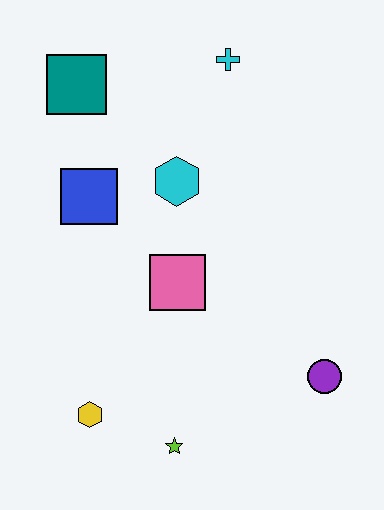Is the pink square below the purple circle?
No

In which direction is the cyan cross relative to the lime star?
The cyan cross is above the lime star.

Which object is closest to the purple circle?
The lime star is closest to the purple circle.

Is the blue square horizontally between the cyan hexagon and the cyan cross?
No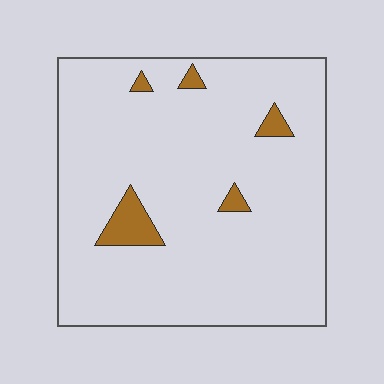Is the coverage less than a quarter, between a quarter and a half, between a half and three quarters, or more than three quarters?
Less than a quarter.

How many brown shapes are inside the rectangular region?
5.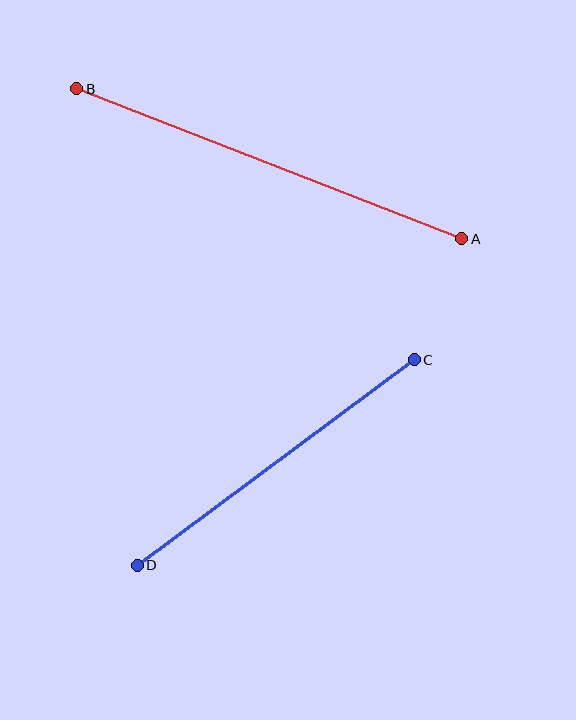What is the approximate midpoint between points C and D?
The midpoint is at approximately (276, 462) pixels.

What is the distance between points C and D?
The distance is approximately 345 pixels.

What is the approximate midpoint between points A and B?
The midpoint is at approximately (269, 164) pixels.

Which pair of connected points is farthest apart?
Points A and B are farthest apart.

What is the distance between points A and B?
The distance is approximately 413 pixels.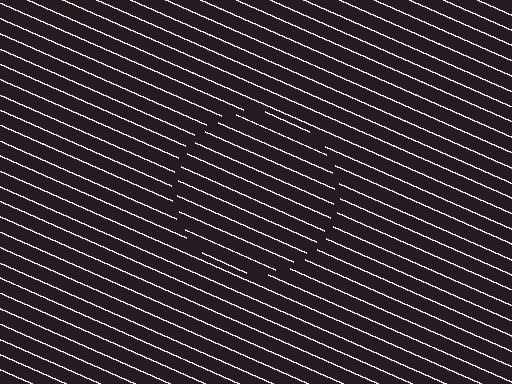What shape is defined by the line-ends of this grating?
An illusory circle. The interior of the shape contains the same grating, shifted by half a period — the contour is defined by the phase discontinuity where line-ends from the inner and outer gratings abut.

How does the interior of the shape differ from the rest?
The interior of the shape contains the same grating, shifted by half a period — the contour is defined by the phase discontinuity where line-ends from the inner and outer gratings abut.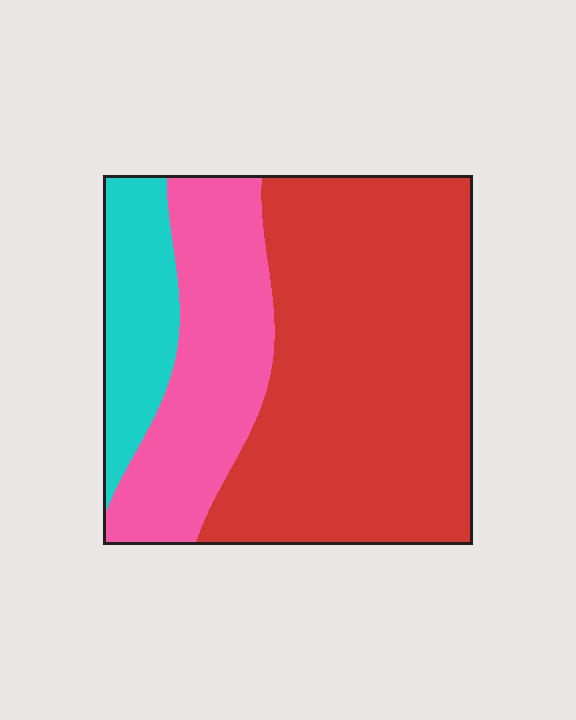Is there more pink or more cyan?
Pink.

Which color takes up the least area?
Cyan, at roughly 15%.